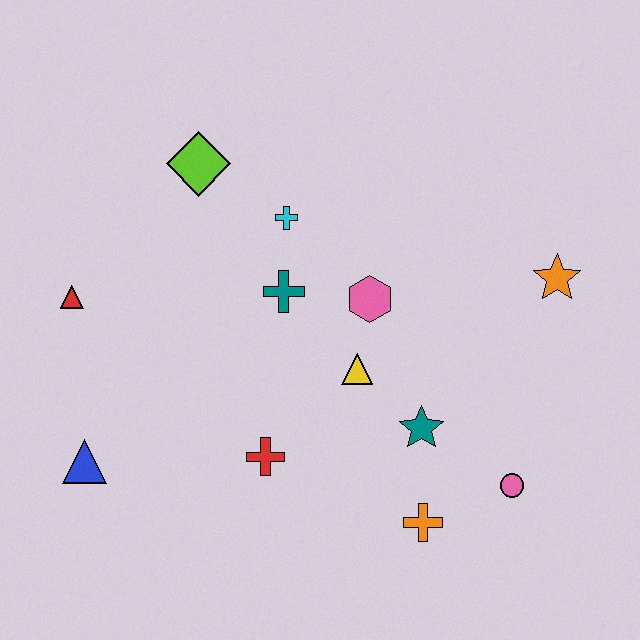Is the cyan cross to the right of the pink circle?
No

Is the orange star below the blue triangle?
No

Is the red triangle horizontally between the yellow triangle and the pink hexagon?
No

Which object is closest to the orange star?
The pink hexagon is closest to the orange star.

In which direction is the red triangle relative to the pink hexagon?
The red triangle is to the left of the pink hexagon.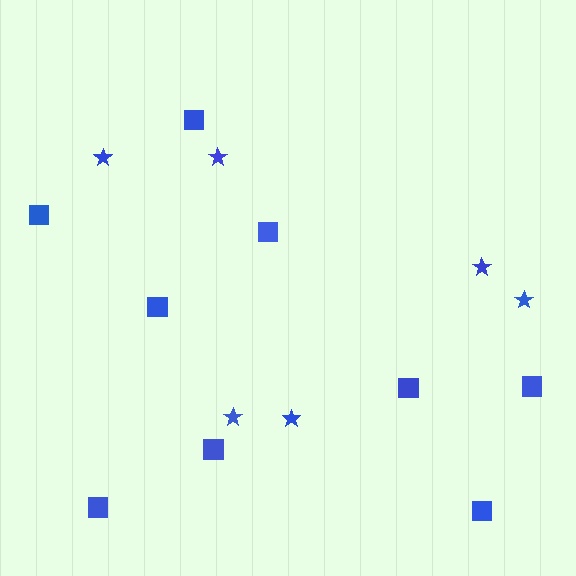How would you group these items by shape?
There are 2 groups: one group of squares (9) and one group of stars (6).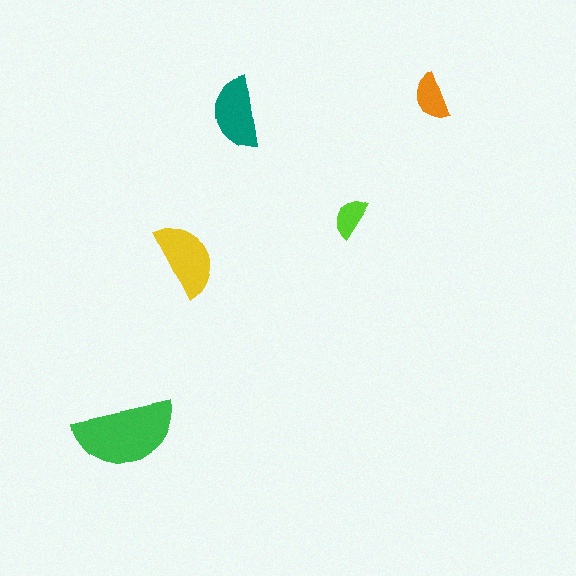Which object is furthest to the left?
The green semicircle is leftmost.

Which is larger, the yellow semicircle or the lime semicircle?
The yellow one.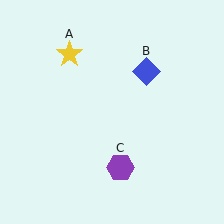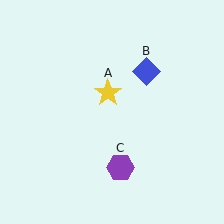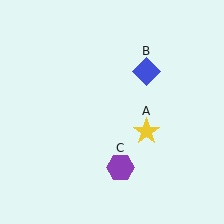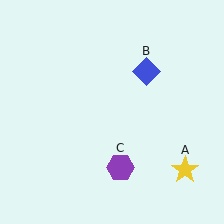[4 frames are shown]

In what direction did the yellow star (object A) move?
The yellow star (object A) moved down and to the right.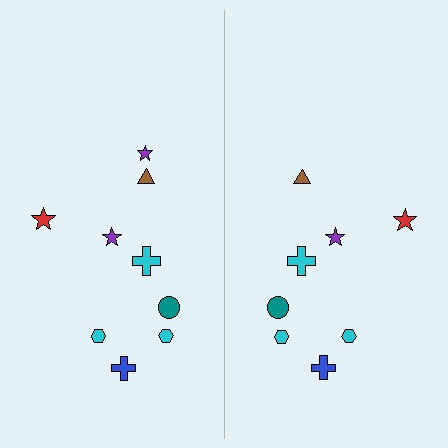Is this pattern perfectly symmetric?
No, the pattern is not perfectly symmetric. A purple star is missing from the right side.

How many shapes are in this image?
There are 17 shapes in this image.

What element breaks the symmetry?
A purple star is missing from the right side.